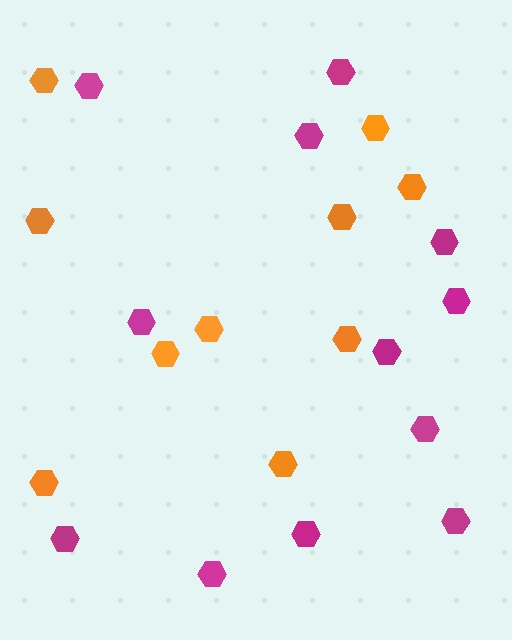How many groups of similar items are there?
There are 2 groups: one group of orange hexagons (10) and one group of magenta hexagons (12).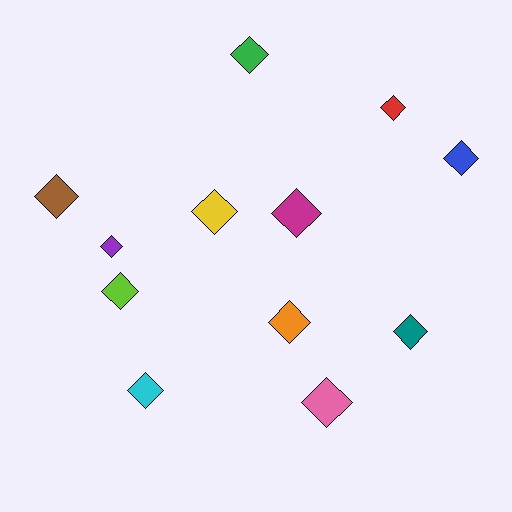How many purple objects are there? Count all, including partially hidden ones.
There is 1 purple object.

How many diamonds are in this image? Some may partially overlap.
There are 12 diamonds.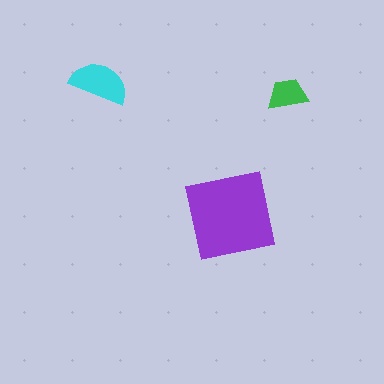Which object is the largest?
The purple square.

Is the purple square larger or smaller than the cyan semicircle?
Larger.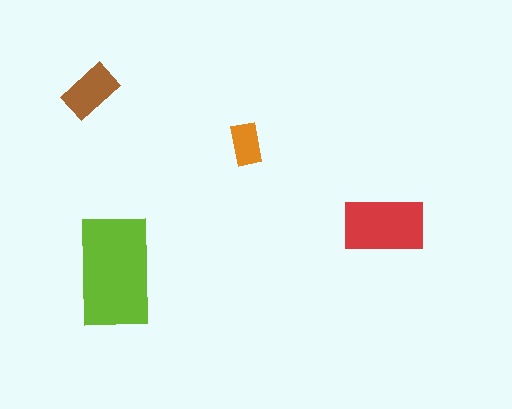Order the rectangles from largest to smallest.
the lime one, the red one, the brown one, the orange one.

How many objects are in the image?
There are 4 objects in the image.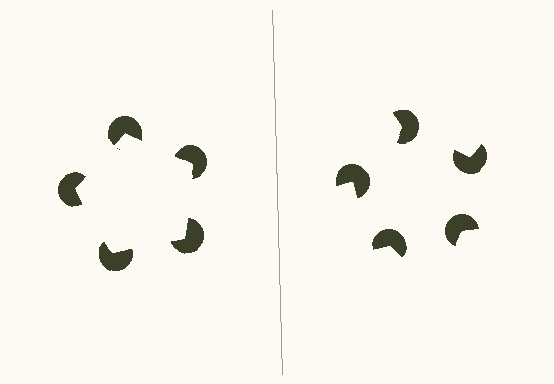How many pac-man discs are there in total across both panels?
10 — 5 on each side.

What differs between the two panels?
The pac-man discs are positioned identically on both sides; only the wedge orientations differ. On the left they align to a pentagon; on the right they are misaligned.